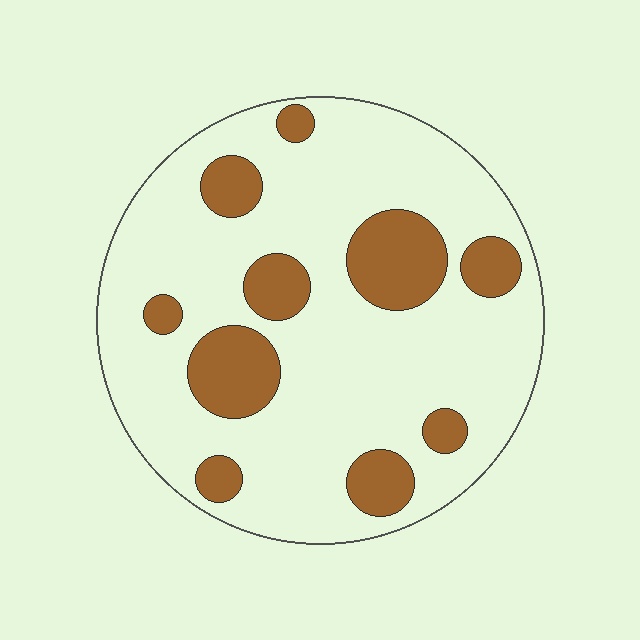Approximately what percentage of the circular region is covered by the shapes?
Approximately 20%.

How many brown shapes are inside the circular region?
10.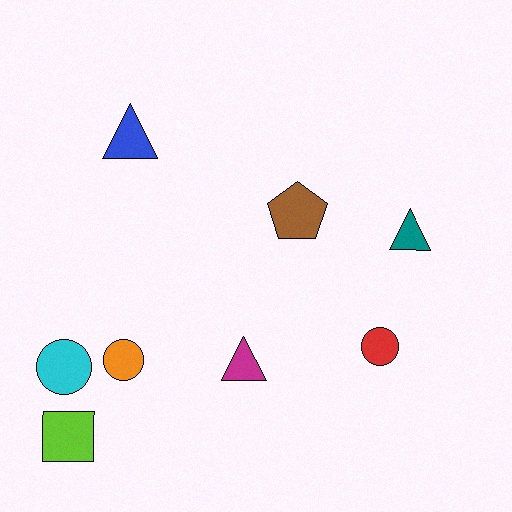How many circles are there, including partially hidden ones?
There are 3 circles.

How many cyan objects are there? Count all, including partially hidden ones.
There is 1 cyan object.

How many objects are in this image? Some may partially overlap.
There are 8 objects.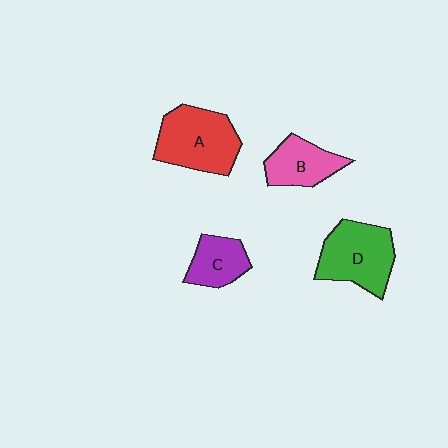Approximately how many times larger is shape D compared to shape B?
Approximately 1.5 times.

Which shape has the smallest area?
Shape C (purple).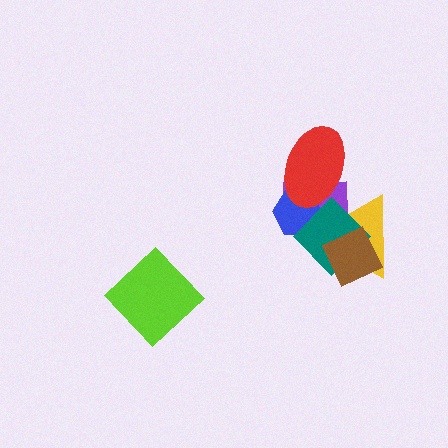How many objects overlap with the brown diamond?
2 objects overlap with the brown diamond.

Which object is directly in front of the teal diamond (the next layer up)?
The brown diamond is directly in front of the teal diamond.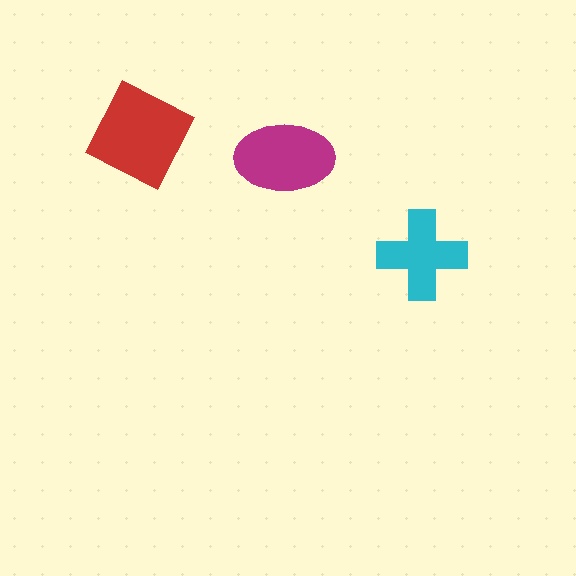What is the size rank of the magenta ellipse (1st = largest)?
2nd.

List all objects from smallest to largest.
The cyan cross, the magenta ellipse, the red diamond.